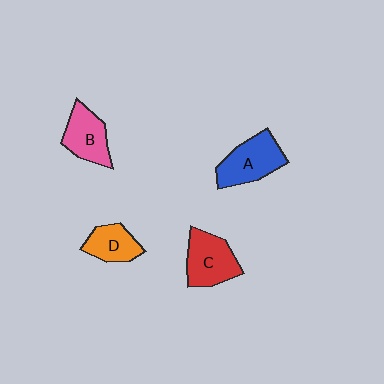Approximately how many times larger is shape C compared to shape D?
Approximately 1.4 times.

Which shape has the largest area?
Shape A (blue).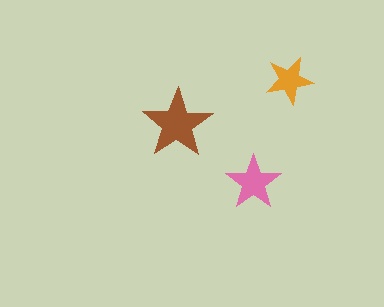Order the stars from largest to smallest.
the brown one, the pink one, the orange one.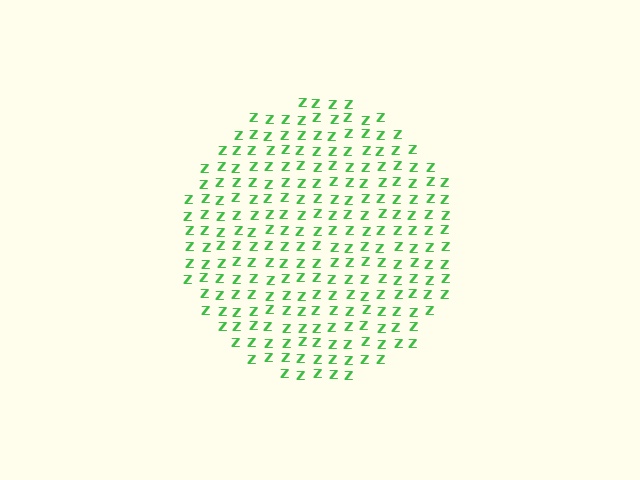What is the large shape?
The large shape is a circle.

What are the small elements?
The small elements are letter Z's.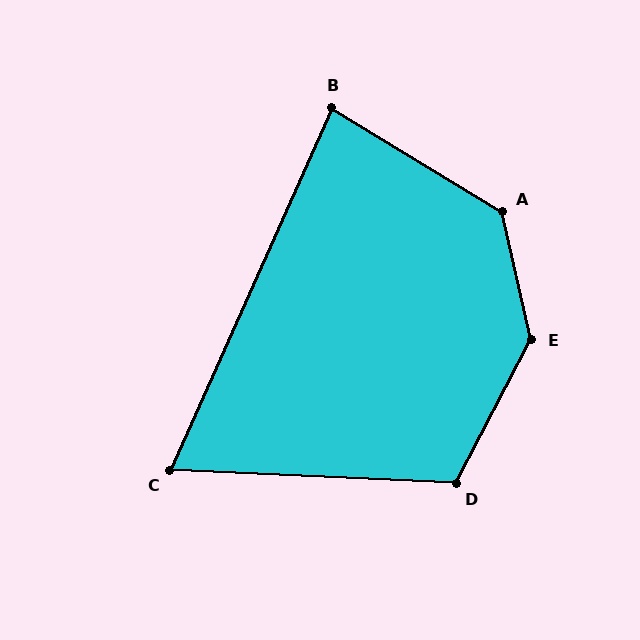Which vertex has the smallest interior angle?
C, at approximately 68 degrees.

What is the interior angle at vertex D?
Approximately 115 degrees (obtuse).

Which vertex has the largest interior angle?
E, at approximately 140 degrees.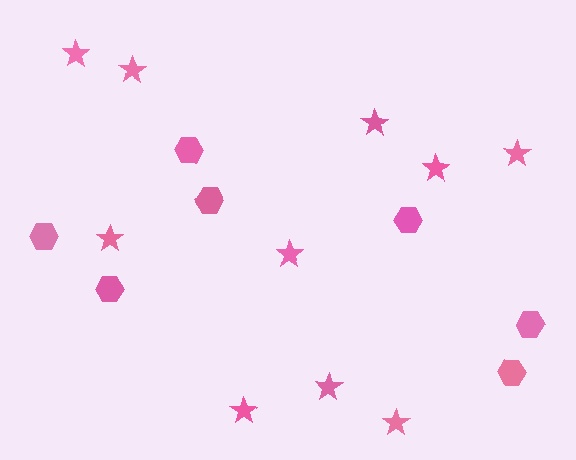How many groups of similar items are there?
There are 2 groups: one group of hexagons (7) and one group of stars (10).